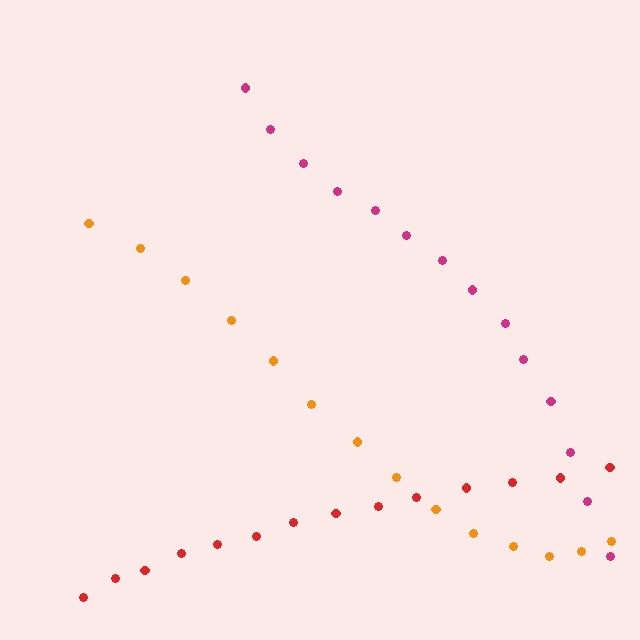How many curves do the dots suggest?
There are 3 distinct paths.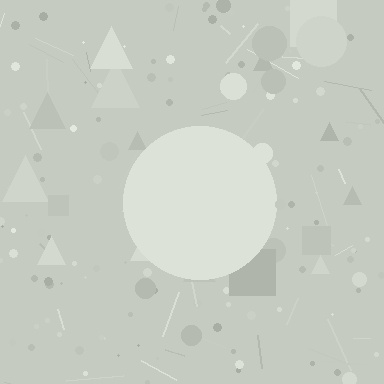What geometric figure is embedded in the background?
A circle is embedded in the background.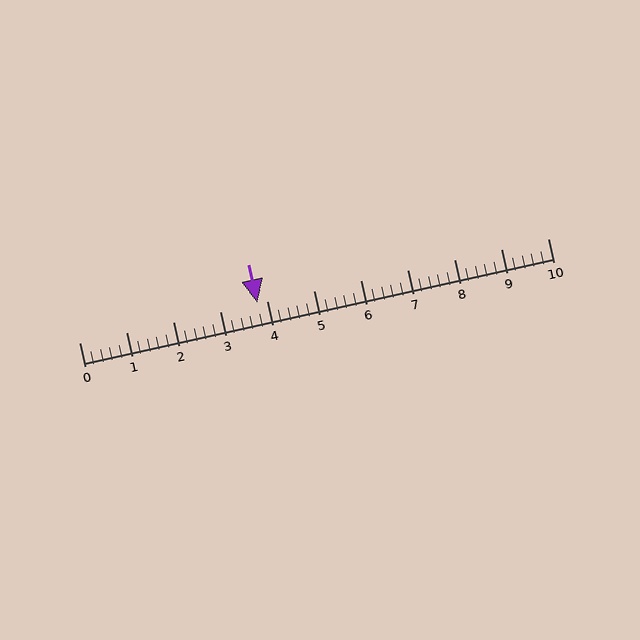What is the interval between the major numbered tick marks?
The major tick marks are spaced 1 units apart.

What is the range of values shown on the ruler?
The ruler shows values from 0 to 10.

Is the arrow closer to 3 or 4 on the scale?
The arrow is closer to 4.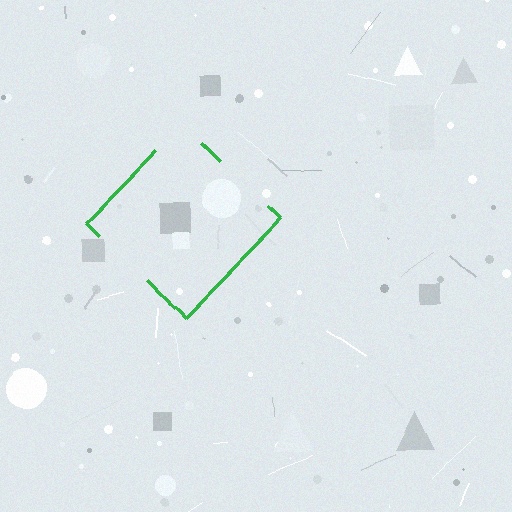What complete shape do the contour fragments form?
The contour fragments form a diamond.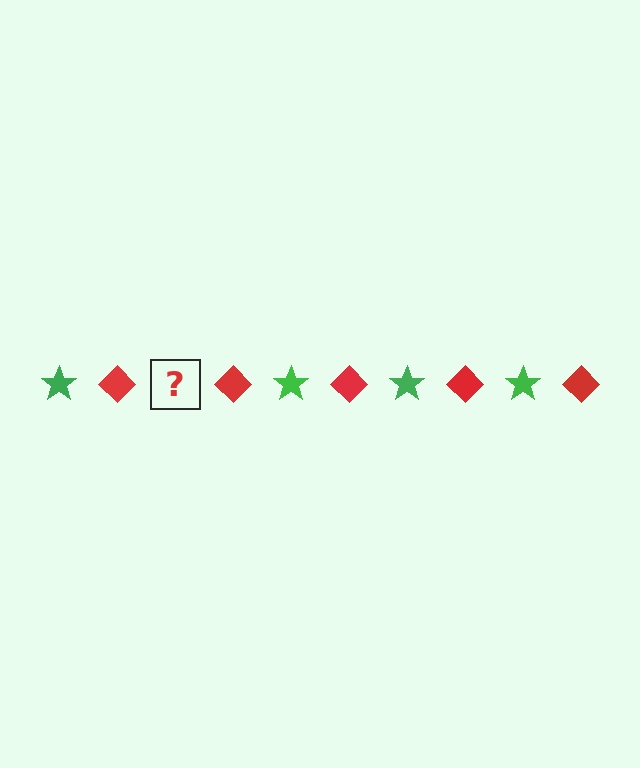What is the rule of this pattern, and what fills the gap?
The rule is that the pattern alternates between green star and red diamond. The gap should be filled with a green star.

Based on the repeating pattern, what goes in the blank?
The blank should be a green star.